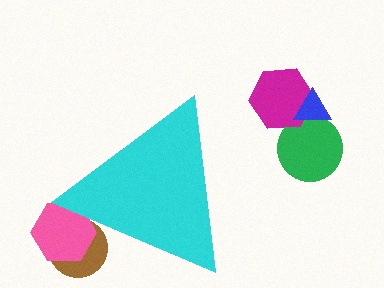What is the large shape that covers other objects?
A cyan triangle.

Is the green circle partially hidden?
No, the green circle is fully visible.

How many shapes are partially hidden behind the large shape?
2 shapes are partially hidden.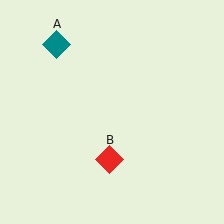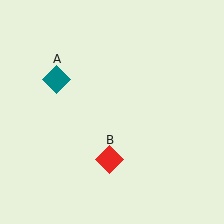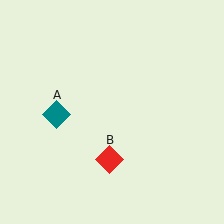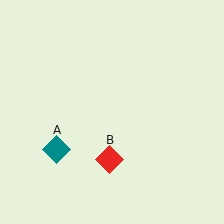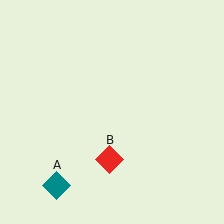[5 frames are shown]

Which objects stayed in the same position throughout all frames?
Red diamond (object B) remained stationary.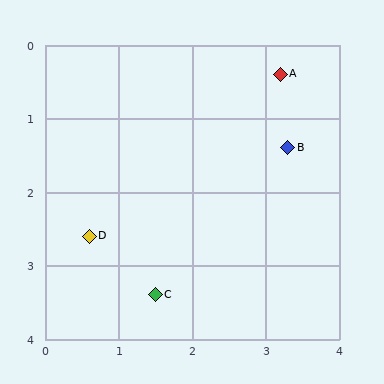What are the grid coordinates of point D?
Point D is at approximately (0.6, 2.6).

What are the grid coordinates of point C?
Point C is at approximately (1.5, 3.4).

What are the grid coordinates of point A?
Point A is at approximately (3.2, 0.4).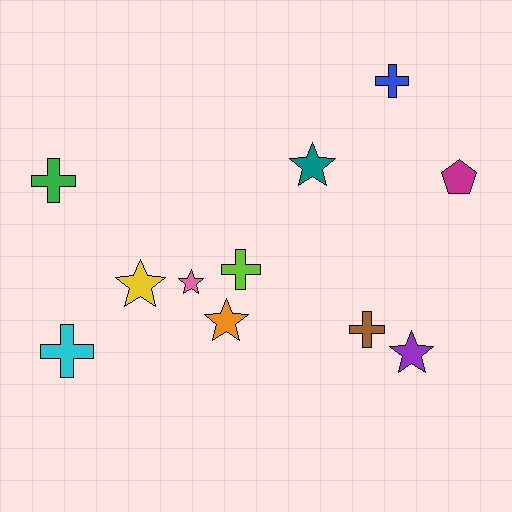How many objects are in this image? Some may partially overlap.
There are 11 objects.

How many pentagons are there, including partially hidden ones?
There is 1 pentagon.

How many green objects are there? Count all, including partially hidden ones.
There is 1 green object.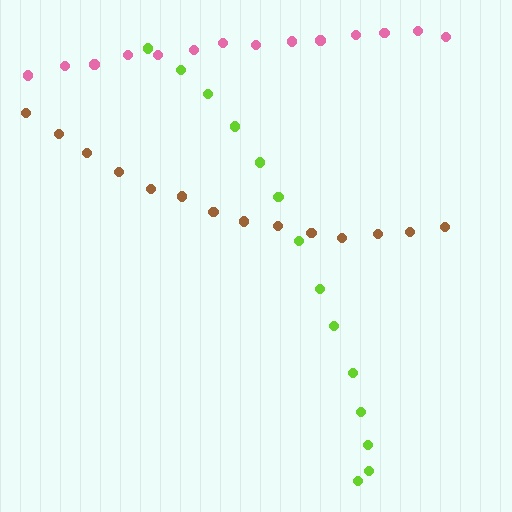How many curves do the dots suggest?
There are 3 distinct paths.